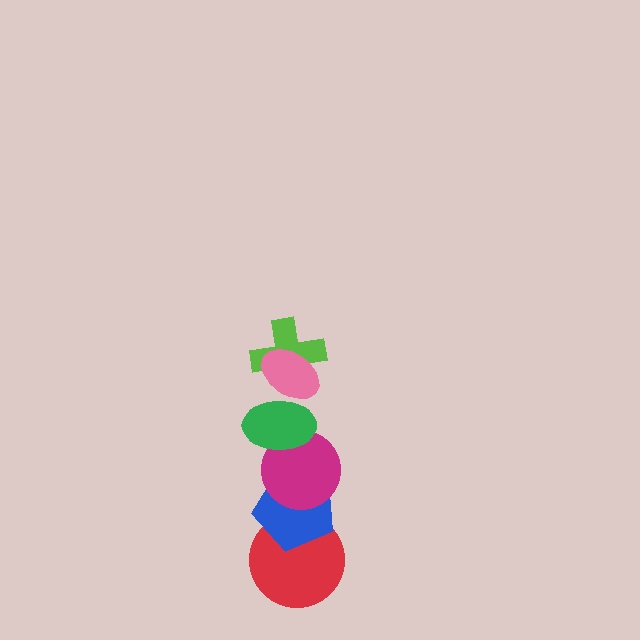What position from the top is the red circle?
The red circle is 6th from the top.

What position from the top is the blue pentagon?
The blue pentagon is 5th from the top.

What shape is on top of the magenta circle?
The green ellipse is on top of the magenta circle.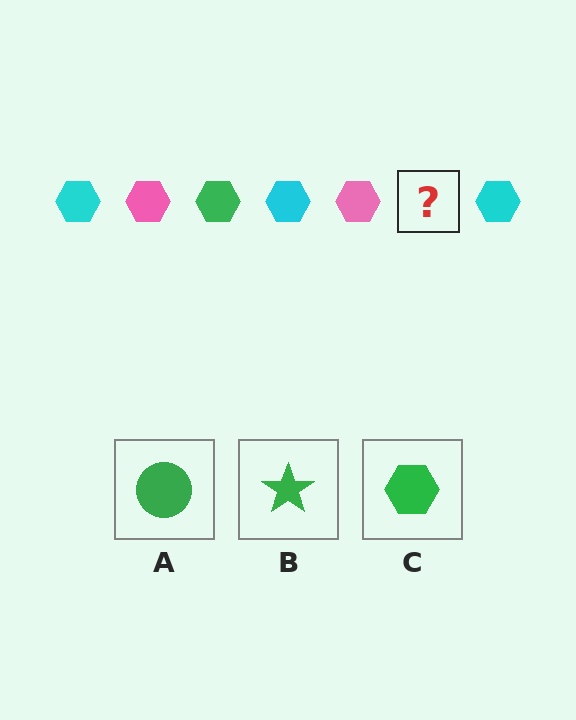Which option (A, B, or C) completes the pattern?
C.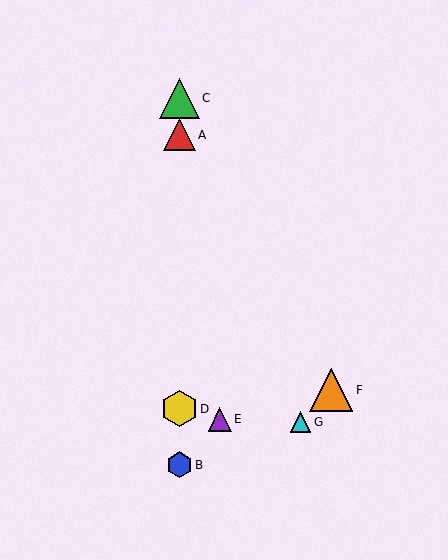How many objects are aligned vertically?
4 objects (A, B, C, D) are aligned vertically.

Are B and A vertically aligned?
Yes, both are at x≈179.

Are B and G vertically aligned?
No, B is at x≈179 and G is at x≈301.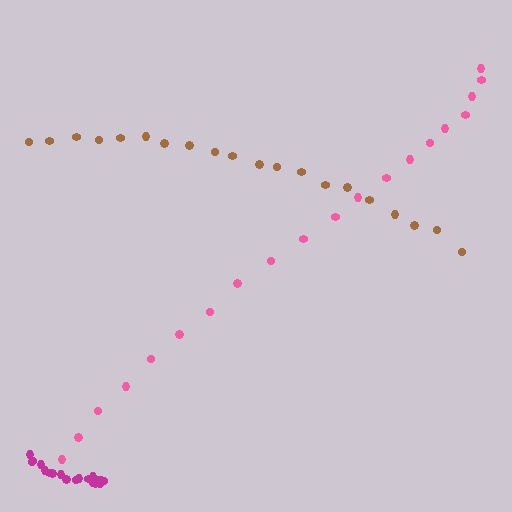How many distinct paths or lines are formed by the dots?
There are 3 distinct paths.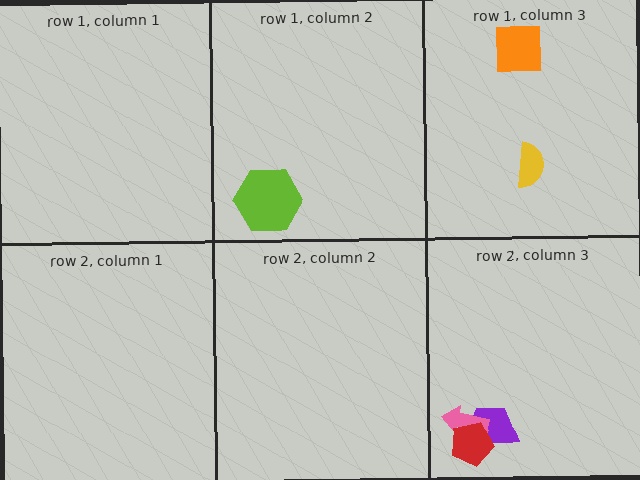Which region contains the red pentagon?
The row 2, column 3 region.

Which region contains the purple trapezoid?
The row 2, column 3 region.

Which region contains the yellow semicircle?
The row 1, column 3 region.